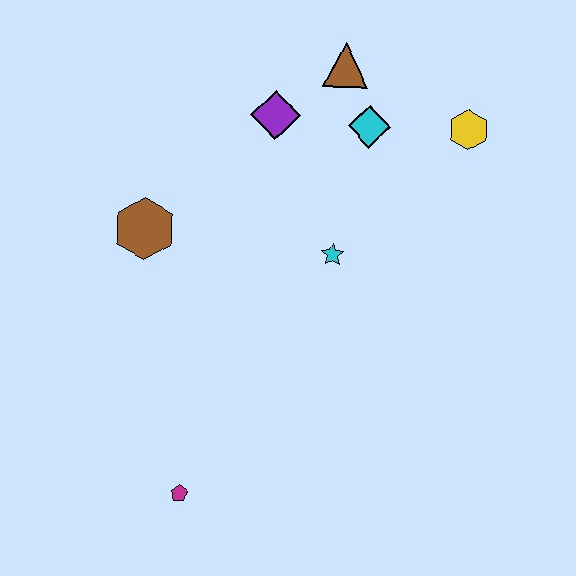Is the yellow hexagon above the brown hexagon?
Yes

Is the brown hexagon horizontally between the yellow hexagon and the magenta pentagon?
No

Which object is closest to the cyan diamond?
The brown triangle is closest to the cyan diamond.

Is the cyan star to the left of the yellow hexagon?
Yes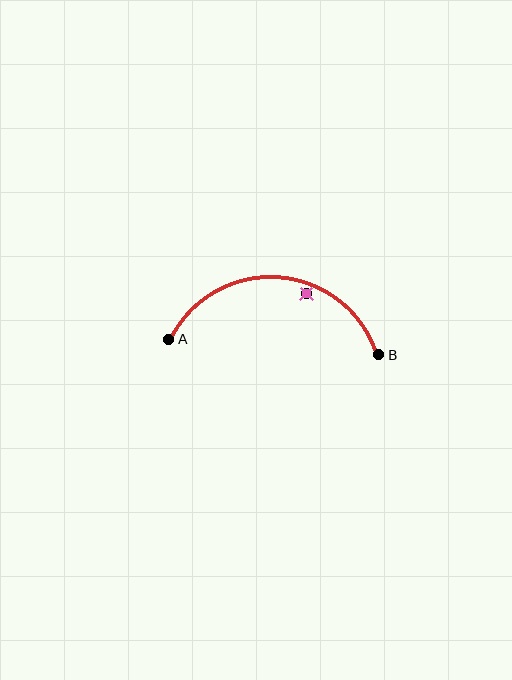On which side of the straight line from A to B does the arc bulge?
The arc bulges above the straight line connecting A and B.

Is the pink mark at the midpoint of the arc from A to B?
No — the pink mark does not lie on the arc at all. It sits slightly inside the curve.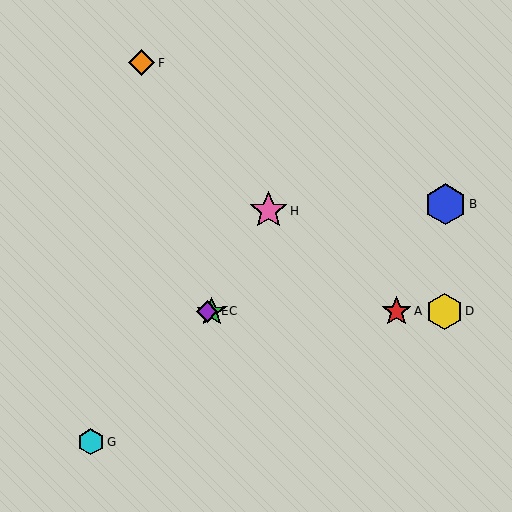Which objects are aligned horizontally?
Objects A, C, D, E are aligned horizontally.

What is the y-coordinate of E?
Object E is at y≈312.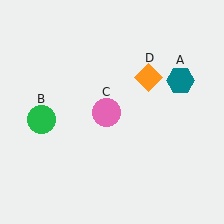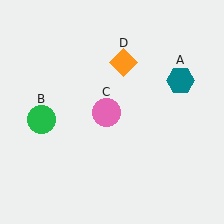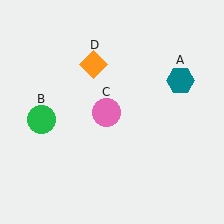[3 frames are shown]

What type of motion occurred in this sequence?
The orange diamond (object D) rotated counterclockwise around the center of the scene.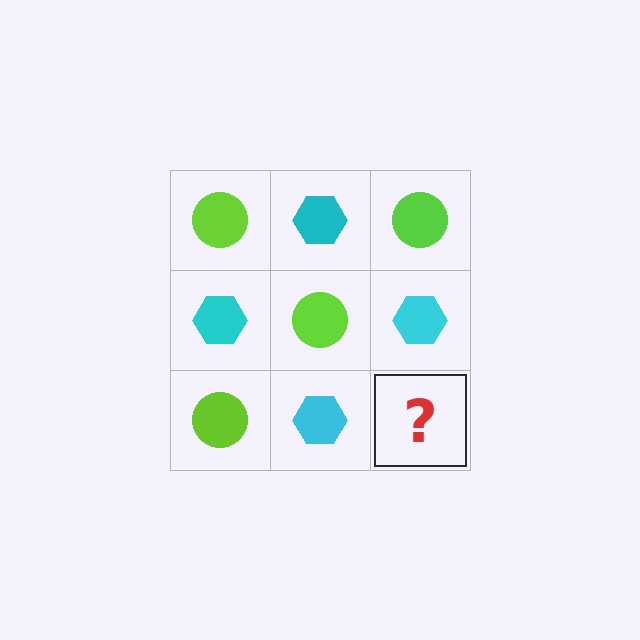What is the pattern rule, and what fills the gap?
The rule is that it alternates lime circle and cyan hexagon in a checkerboard pattern. The gap should be filled with a lime circle.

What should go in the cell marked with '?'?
The missing cell should contain a lime circle.